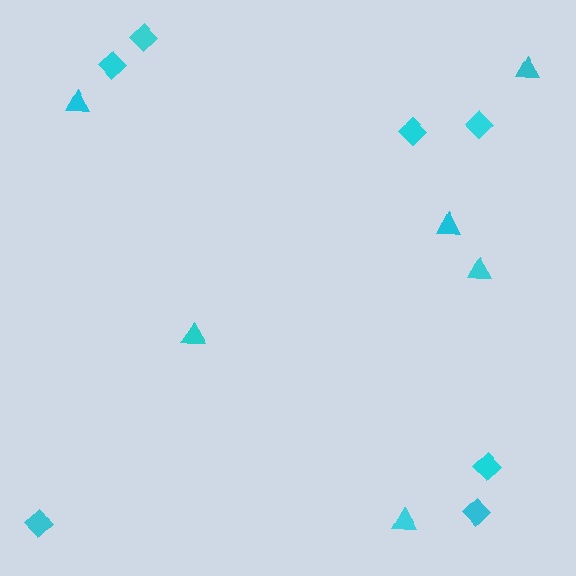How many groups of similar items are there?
There are 2 groups: one group of diamonds (7) and one group of triangles (6).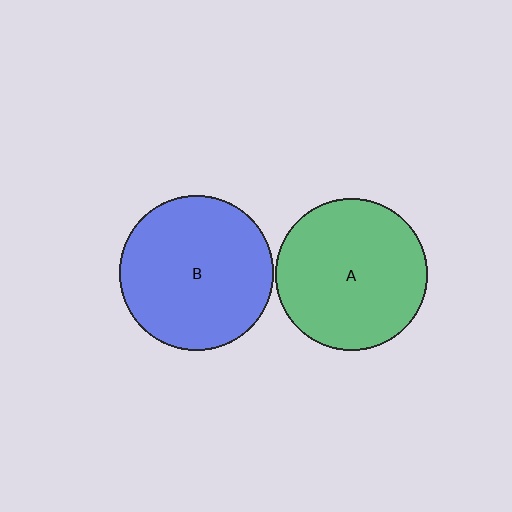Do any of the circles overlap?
No, none of the circles overlap.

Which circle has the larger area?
Circle B (blue).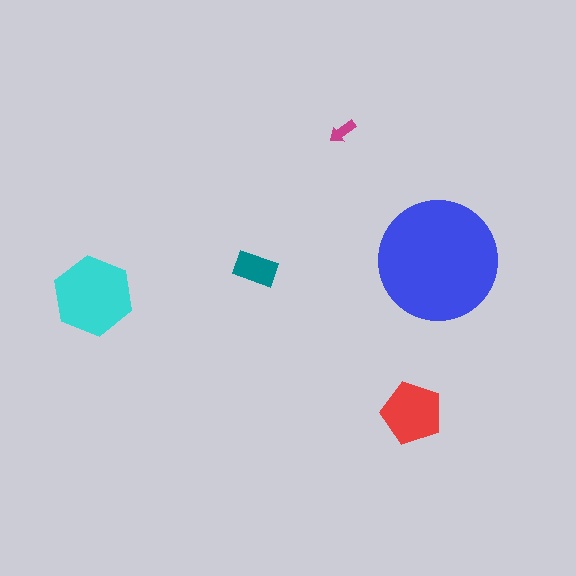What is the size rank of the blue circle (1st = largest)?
1st.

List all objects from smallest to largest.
The magenta arrow, the teal rectangle, the red pentagon, the cyan hexagon, the blue circle.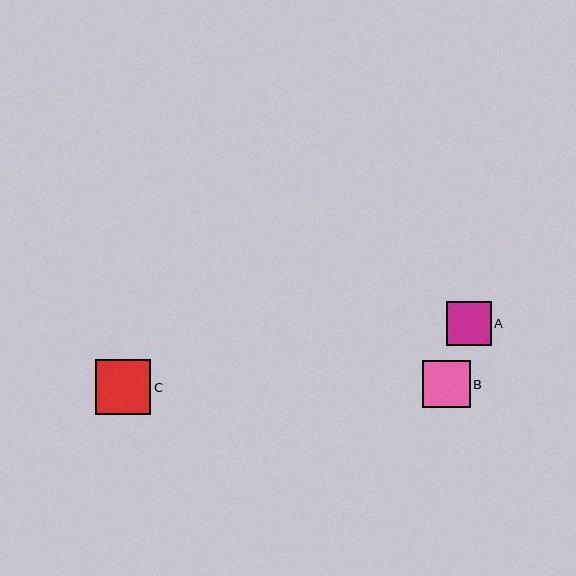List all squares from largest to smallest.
From largest to smallest: C, B, A.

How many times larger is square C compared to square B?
Square C is approximately 1.2 times the size of square B.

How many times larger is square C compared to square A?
Square C is approximately 1.2 times the size of square A.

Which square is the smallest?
Square A is the smallest with a size of approximately 44 pixels.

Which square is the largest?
Square C is the largest with a size of approximately 55 pixels.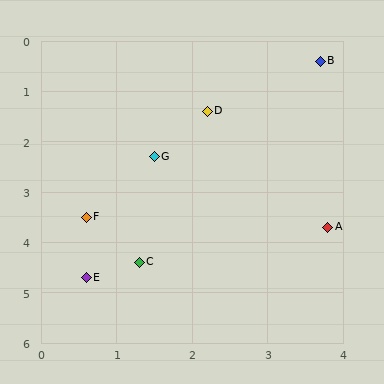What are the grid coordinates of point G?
Point G is at approximately (1.5, 2.3).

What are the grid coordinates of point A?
Point A is at approximately (3.8, 3.7).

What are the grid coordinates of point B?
Point B is at approximately (3.7, 0.4).